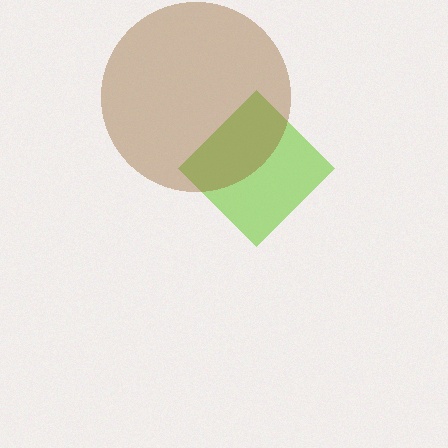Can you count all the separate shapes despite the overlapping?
Yes, there are 2 separate shapes.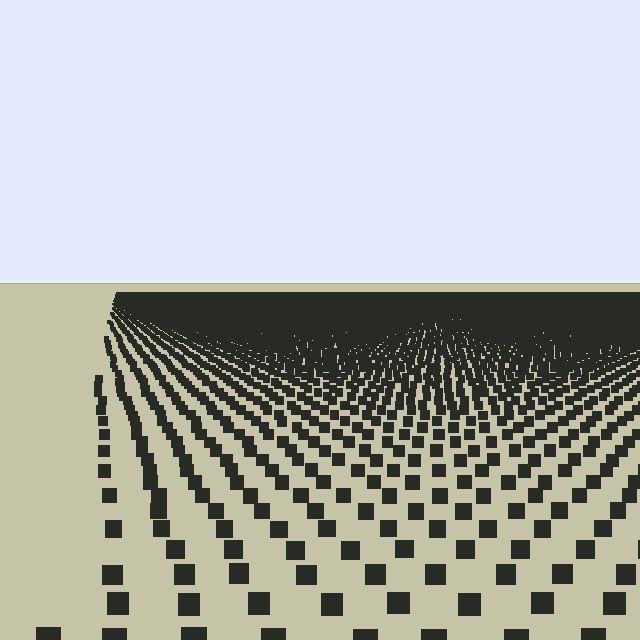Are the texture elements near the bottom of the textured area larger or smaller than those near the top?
Larger. Near the bottom, elements are closer to the viewer and appear at a bigger on-screen size.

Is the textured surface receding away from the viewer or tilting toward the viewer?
The surface is receding away from the viewer. Texture elements get smaller and denser toward the top.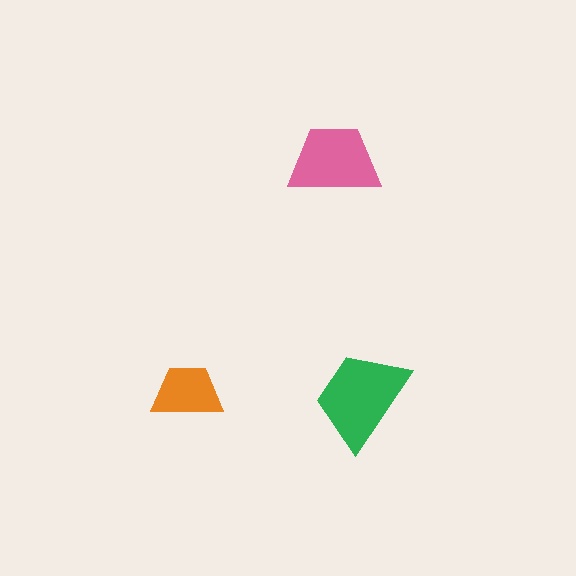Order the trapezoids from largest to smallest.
the green one, the pink one, the orange one.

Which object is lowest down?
The green trapezoid is bottommost.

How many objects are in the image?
There are 3 objects in the image.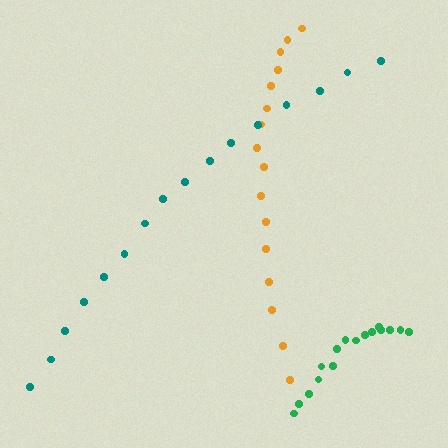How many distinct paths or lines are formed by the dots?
There are 3 distinct paths.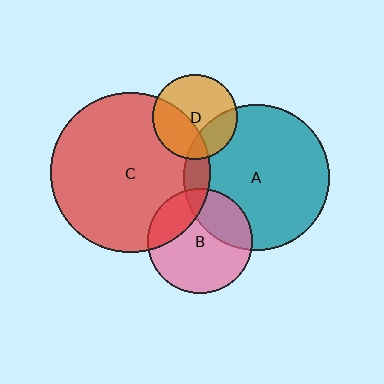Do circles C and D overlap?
Yes.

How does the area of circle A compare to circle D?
Approximately 3.0 times.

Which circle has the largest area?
Circle C (red).